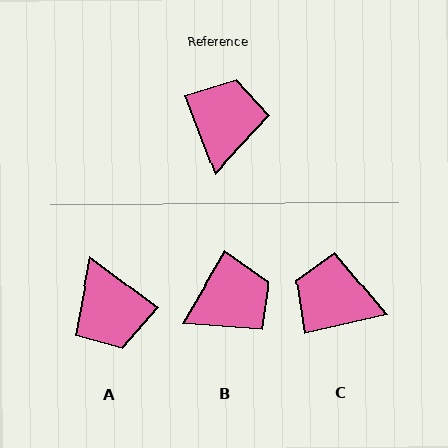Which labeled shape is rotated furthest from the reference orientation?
A, about 148 degrees away.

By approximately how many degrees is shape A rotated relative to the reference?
Approximately 148 degrees clockwise.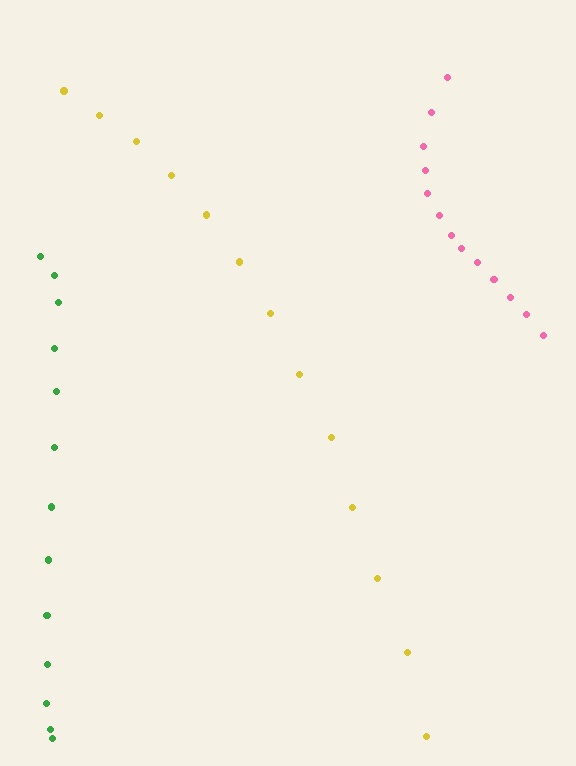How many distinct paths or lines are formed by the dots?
There are 3 distinct paths.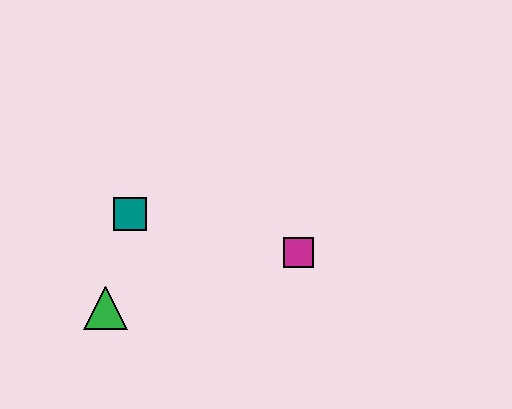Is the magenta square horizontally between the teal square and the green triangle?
No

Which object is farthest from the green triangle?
The magenta square is farthest from the green triangle.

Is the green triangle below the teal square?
Yes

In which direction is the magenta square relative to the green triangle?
The magenta square is to the right of the green triangle.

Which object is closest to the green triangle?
The teal square is closest to the green triangle.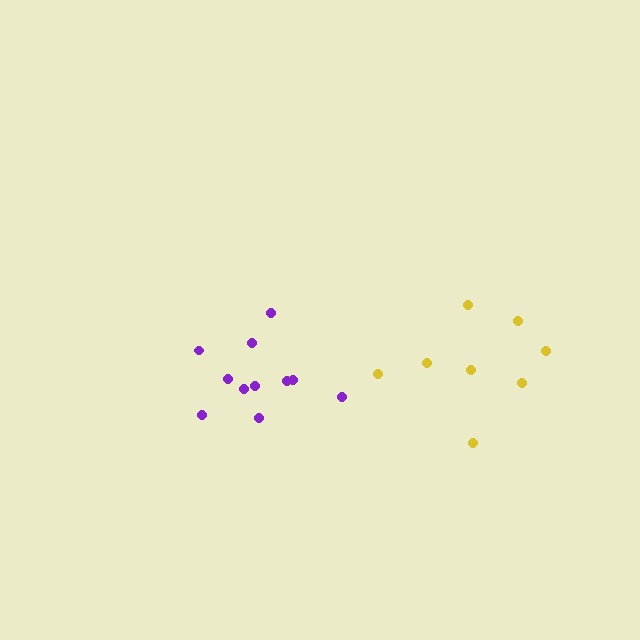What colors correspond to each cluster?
The clusters are colored: yellow, purple.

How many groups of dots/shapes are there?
There are 2 groups.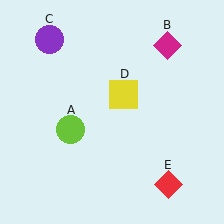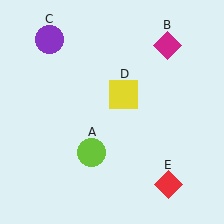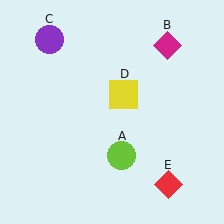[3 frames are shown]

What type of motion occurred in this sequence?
The lime circle (object A) rotated counterclockwise around the center of the scene.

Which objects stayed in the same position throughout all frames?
Magenta diamond (object B) and purple circle (object C) and yellow square (object D) and red diamond (object E) remained stationary.